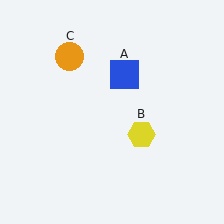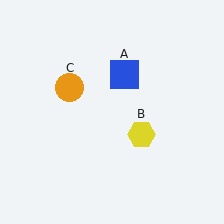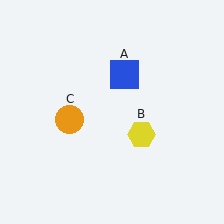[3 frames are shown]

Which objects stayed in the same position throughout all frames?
Blue square (object A) and yellow hexagon (object B) remained stationary.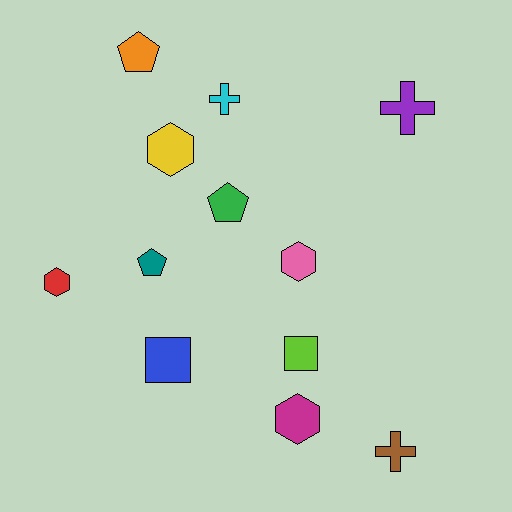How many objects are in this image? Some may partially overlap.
There are 12 objects.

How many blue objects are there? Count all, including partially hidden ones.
There is 1 blue object.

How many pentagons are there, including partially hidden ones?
There are 3 pentagons.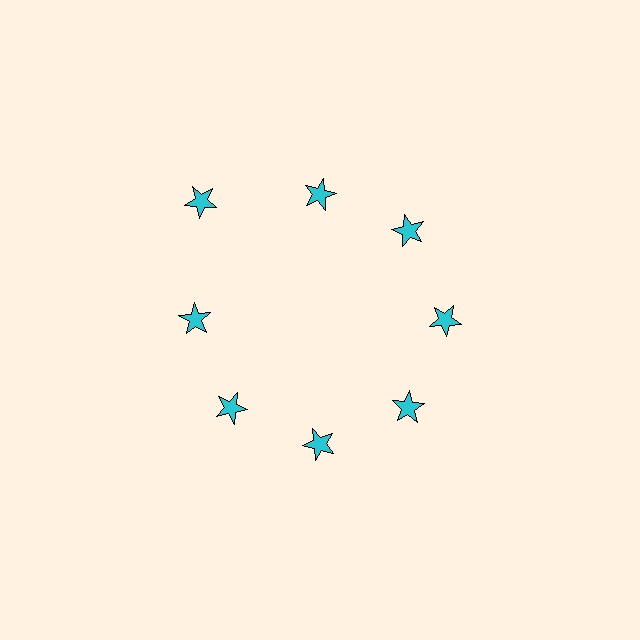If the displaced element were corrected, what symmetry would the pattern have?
It would have 8-fold rotational symmetry — the pattern would map onto itself every 45 degrees.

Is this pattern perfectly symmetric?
No. The 8 cyan stars are arranged in a ring, but one element near the 10 o'clock position is pushed outward from the center, breaking the 8-fold rotational symmetry.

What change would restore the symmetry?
The symmetry would be restored by moving it inward, back onto the ring so that all 8 stars sit at equal angles and equal distance from the center.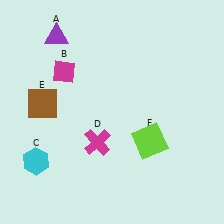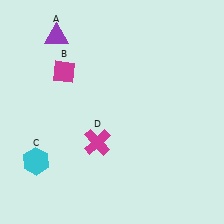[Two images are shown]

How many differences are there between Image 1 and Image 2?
There are 2 differences between the two images.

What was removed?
The lime square (F), the brown square (E) were removed in Image 2.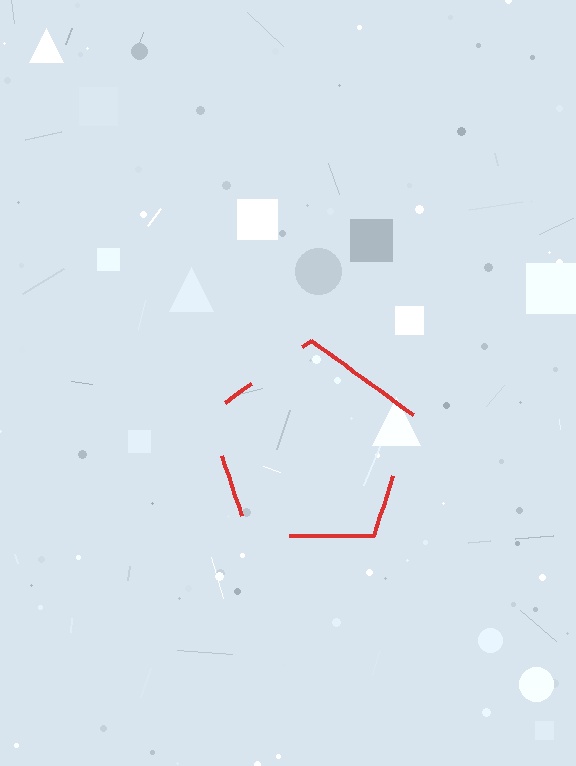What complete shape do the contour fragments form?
The contour fragments form a pentagon.